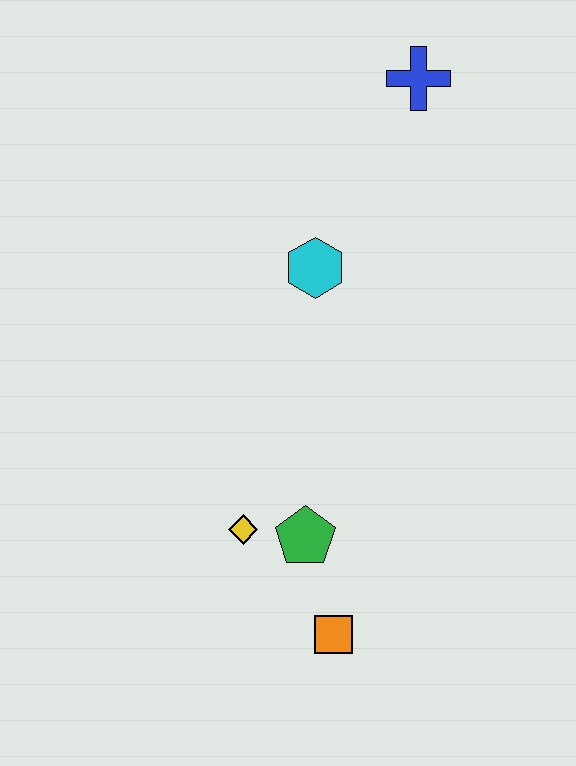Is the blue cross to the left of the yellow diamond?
No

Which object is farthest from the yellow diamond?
The blue cross is farthest from the yellow diamond.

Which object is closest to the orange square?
The green pentagon is closest to the orange square.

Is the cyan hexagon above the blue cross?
No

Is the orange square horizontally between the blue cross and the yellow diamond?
Yes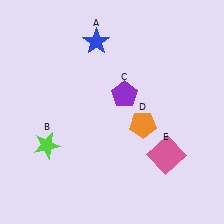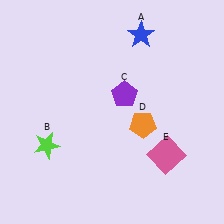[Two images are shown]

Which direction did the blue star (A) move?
The blue star (A) moved right.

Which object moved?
The blue star (A) moved right.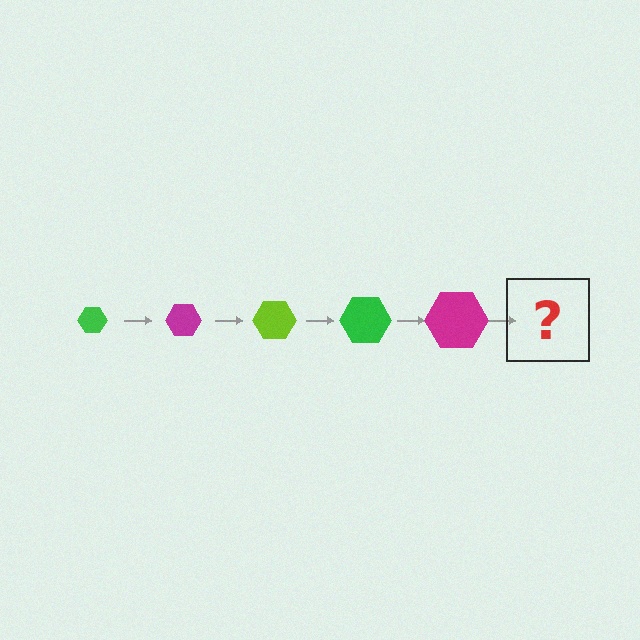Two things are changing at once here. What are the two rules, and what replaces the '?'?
The two rules are that the hexagon grows larger each step and the color cycles through green, magenta, and lime. The '?' should be a lime hexagon, larger than the previous one.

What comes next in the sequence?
The next element should be a lime hexagon, larger than the previous one.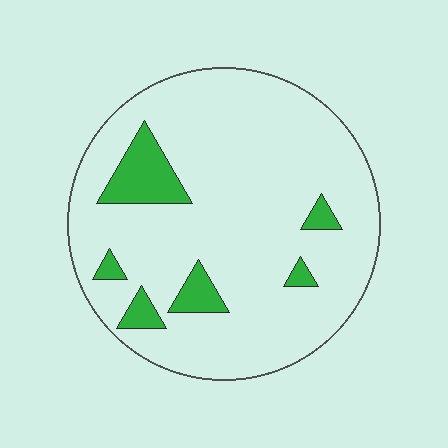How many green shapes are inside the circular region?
6.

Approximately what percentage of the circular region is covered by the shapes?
Approximately 10%.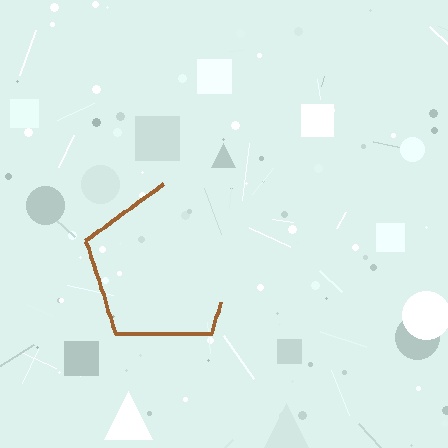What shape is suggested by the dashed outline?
The dashed outline suggests a pentagon.